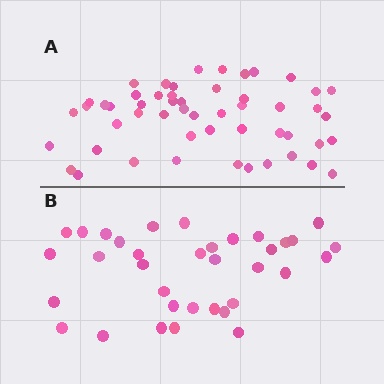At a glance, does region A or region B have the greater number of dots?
Region A (the top region) has more dots.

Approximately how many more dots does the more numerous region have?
Region A has approximately 15 more dots than region B.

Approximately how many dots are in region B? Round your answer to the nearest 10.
About 40 dots. (The exact count is 35, which rounds to 40.)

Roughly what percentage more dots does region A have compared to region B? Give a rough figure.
About 50% more.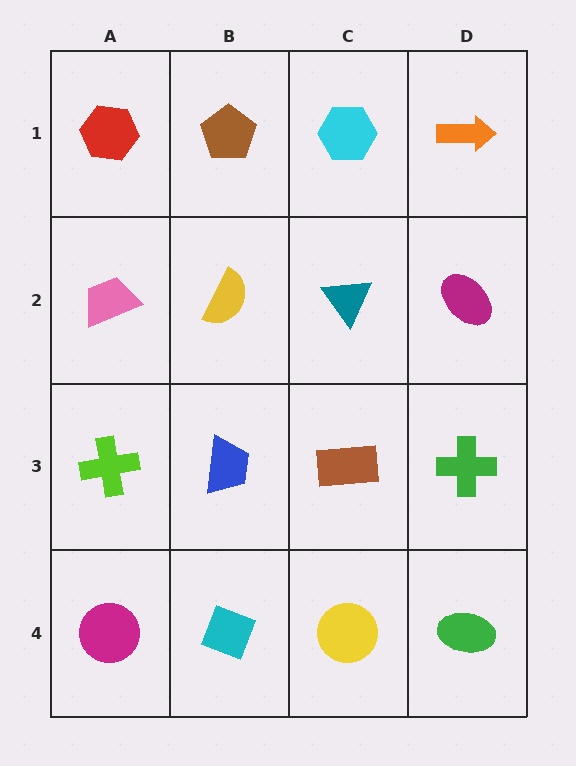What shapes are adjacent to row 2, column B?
A brown pentagon (row 1, column B), a blue trapezoid (row 3, column B), a pink trapezoid (row 2, column A), a teal triangle (row 2, column C).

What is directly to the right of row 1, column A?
A brown pentagon.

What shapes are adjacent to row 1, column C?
A teal triangle (row 2, column C), a brown pentagon (row 1, column B), an orange arrow (row 1, column D).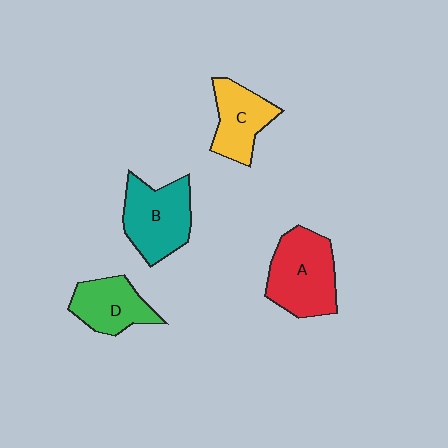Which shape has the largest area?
Shape A (red).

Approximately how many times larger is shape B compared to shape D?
Approximately 1.3 times.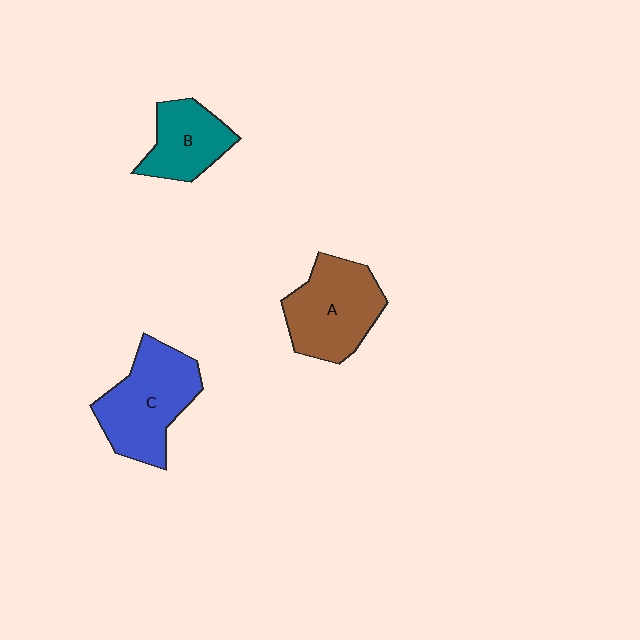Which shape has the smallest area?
Shape B (teal).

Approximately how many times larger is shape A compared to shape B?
Approximately 1.4 times.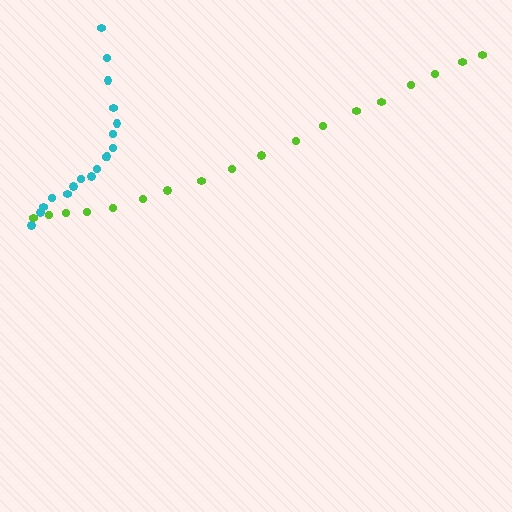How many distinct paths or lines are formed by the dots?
There are 2 distinct paths.